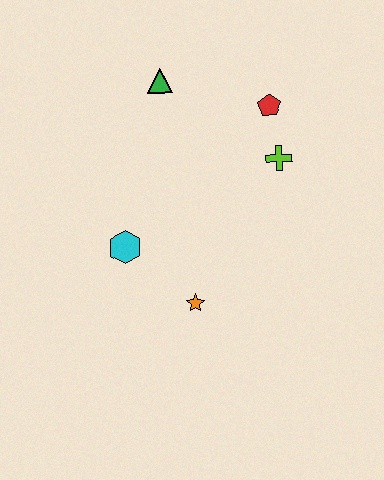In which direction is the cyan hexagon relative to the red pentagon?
The cyan hexagon is to the left of the red pentagon.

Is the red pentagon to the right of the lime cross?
No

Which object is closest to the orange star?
The cyan hexagon is closest to the orange star.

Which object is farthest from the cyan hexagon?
The red pentagon is farthest from the cyan hexagon.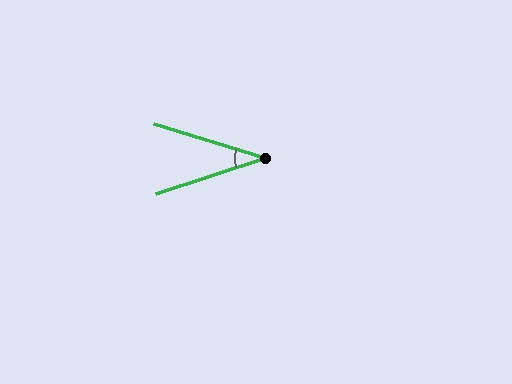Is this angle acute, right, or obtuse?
It is acute.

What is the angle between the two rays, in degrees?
Approximately 35 degrees.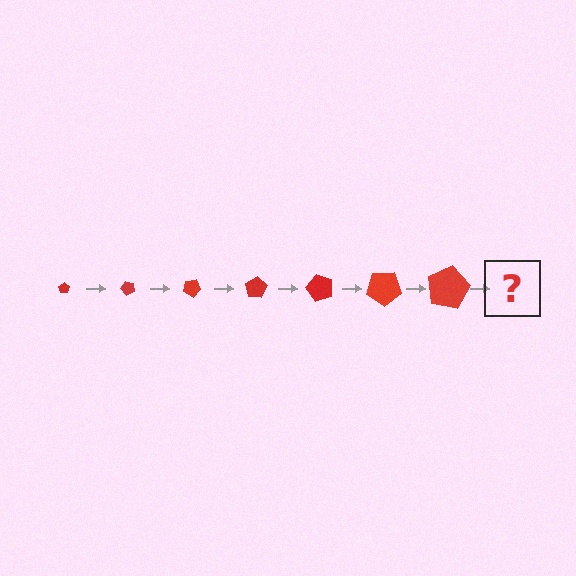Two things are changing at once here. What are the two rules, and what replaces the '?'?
The two rules are that the pentagon grows larger each step and it rotates 50 degrees each step. The '?' should be a pentagon, larger than the previous one and rotated 350 degrees from the start.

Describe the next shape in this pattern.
It should be a pentagon, larger than the previous one and rotated 350 degrees from the start.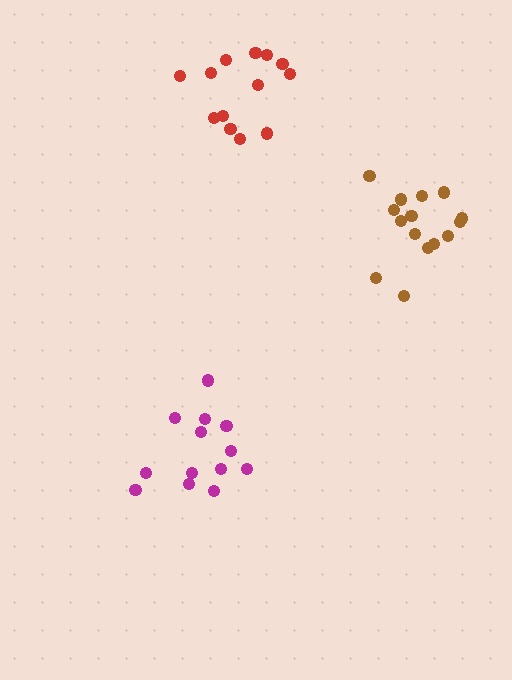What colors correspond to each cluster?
The clusters are colored: brown, magenta, red.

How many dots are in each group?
Group 1: 15 dots, Group 2: 13 dots, Group 3: 13 dots (41 total).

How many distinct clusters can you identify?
There are 3 distinct clusters.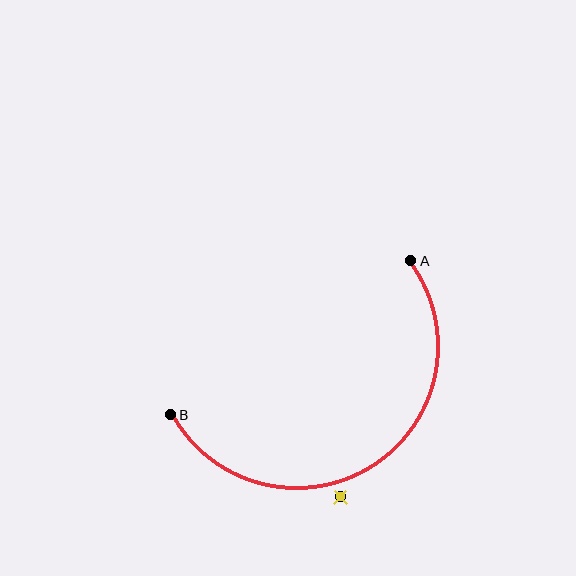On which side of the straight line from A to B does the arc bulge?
The arc bulges below the straight line connecting A and B.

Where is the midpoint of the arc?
The arc midpoint is the point on the curve farthest from the straight line joining A and B. It sits below that line.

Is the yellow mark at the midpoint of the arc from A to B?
No — the yellow mark does not lie on the arc at all. It sits slightly outside the curve.